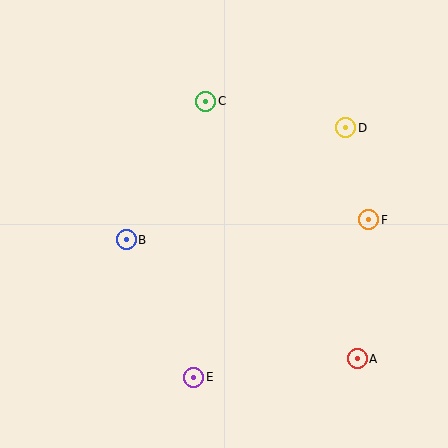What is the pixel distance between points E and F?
The distance between E and F is 236 pixels.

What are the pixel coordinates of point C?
Point C is at (206, 101).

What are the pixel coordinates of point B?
Point B is at (126, 240).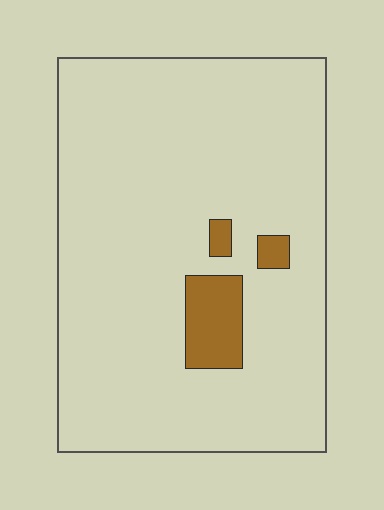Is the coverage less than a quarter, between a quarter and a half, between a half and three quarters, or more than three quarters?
Less than a quarter.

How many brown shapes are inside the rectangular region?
3.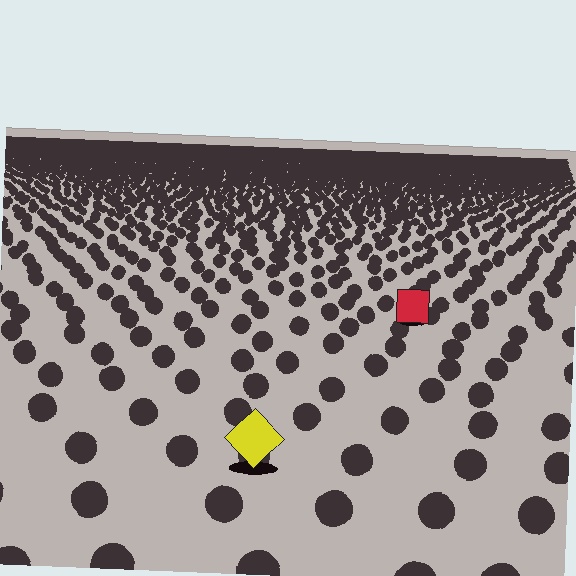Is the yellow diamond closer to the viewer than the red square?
Yes. The yellow diamond is closer — you can tell from the texture gradient: the ground texture is coarser near it.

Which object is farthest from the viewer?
The red square is farthest from the viewer. It appears smaller and the ground texture around it is denser.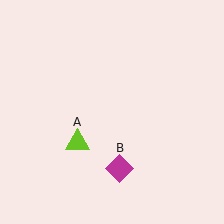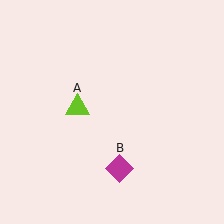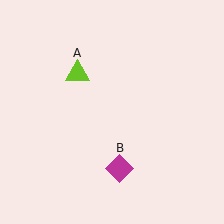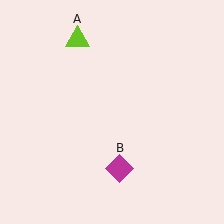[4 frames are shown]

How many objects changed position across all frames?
1 object changed position: lime triangle (object A).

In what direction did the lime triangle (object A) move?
The lime triangle (object A) moved up.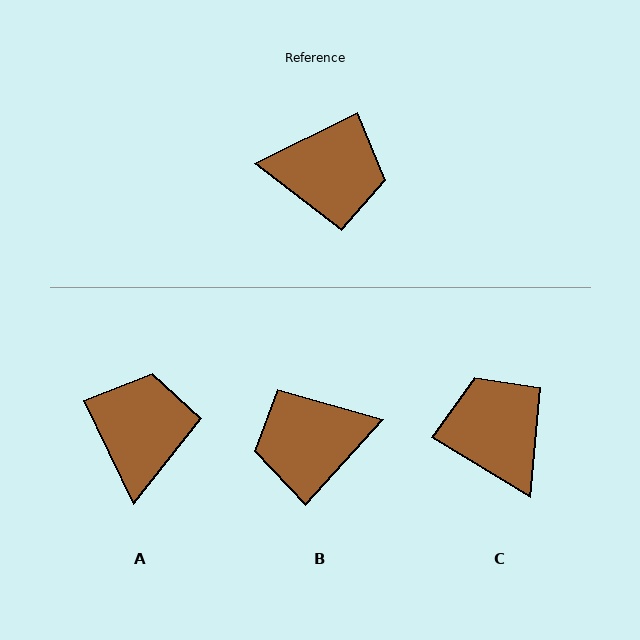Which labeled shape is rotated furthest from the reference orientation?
B, about 159 degrees away.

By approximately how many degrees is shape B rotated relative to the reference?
Approximately 159 degrees clockwise.